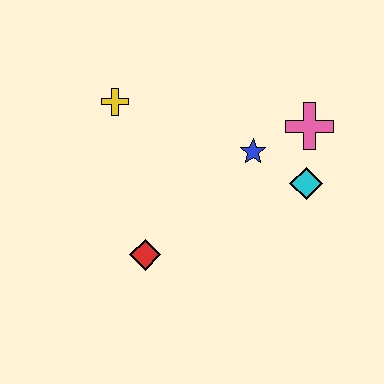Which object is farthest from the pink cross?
The red diamond is farthest from the pink cross.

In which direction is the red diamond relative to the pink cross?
The red diamond is to the left of the pink cross.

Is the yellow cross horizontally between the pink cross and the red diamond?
No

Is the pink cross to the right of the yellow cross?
Yes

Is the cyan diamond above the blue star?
No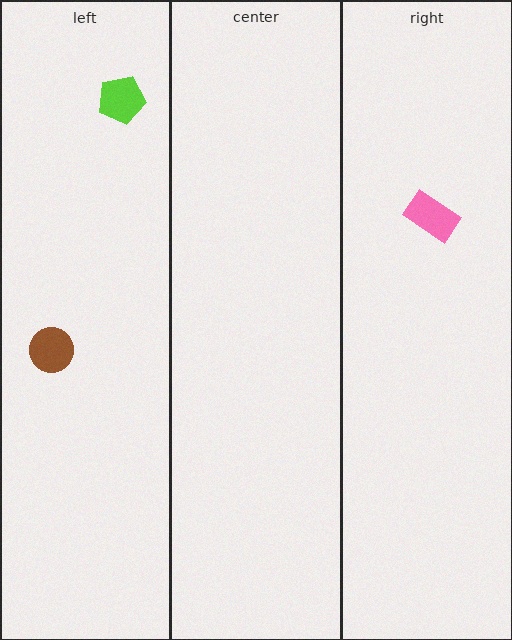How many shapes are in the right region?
1.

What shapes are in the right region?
The pink rectangle.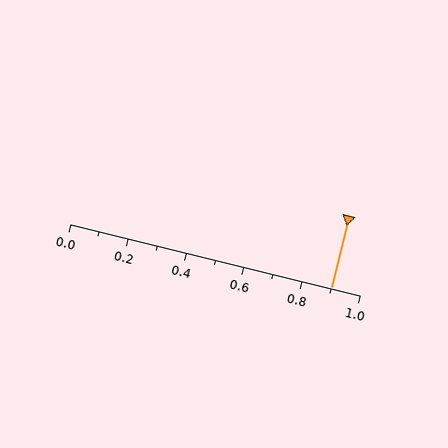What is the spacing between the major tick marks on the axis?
The major ticks are spaced 0.2 apart.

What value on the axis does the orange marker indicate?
The marker indicates approximately 0.9.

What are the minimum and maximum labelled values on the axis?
The axis runs from 0.0 to 1.0.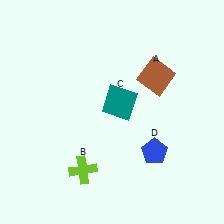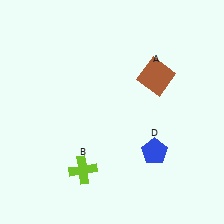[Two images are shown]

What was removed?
The teal square (C) was removed in Image 2.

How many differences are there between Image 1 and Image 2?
There is 1 difference between the two images.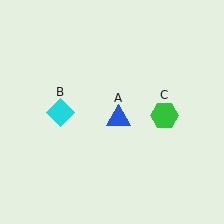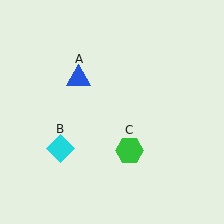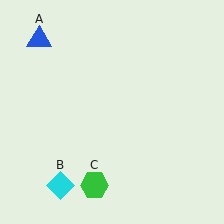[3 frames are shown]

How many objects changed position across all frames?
3 objects changed position: blue triangle (object A), cyan diamond (object B), green hexagon (object C).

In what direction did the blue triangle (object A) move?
The blue triangle (object A) moved up and to the left.